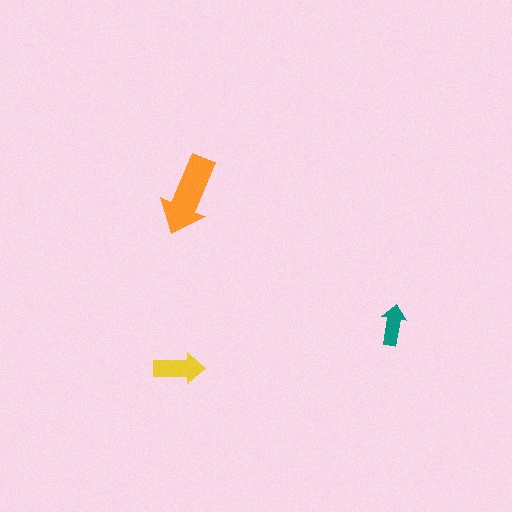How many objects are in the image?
There are 3 objects in the image.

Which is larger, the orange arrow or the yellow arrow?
The orange one.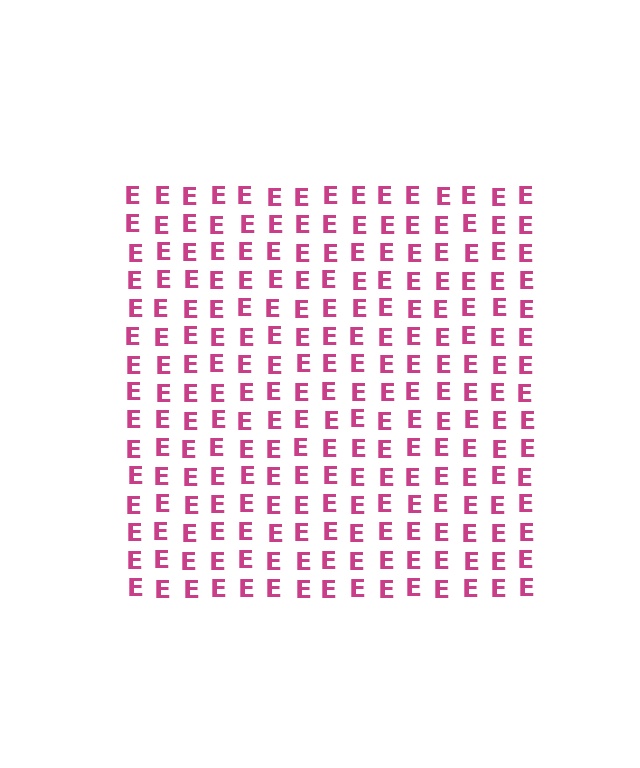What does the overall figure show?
The overall figure shows a square.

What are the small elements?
The small elements are letter E's.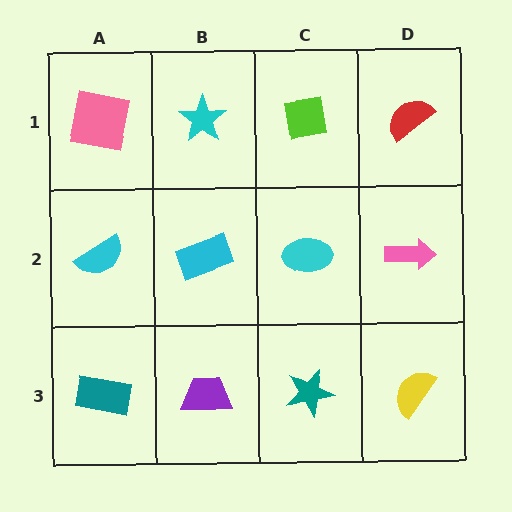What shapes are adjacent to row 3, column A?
A cyan semicircle (row 2, column A), a purple trapezoid (row 3, column B).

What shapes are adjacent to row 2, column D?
A red semicircle (row 1, column D), a yellow semicircle (row 3, column D), a cyan ellipse (row 2, column C).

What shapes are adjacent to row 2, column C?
A lime square (row 1, column C), a teal star (row 3, column C), a cyan rectangle (row 2, column B), a pink arrow (row 2, column D).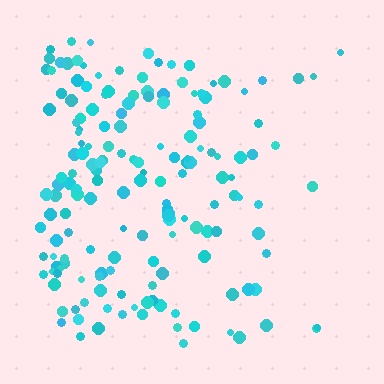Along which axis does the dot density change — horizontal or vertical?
Horizontal.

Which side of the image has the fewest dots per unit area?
The right.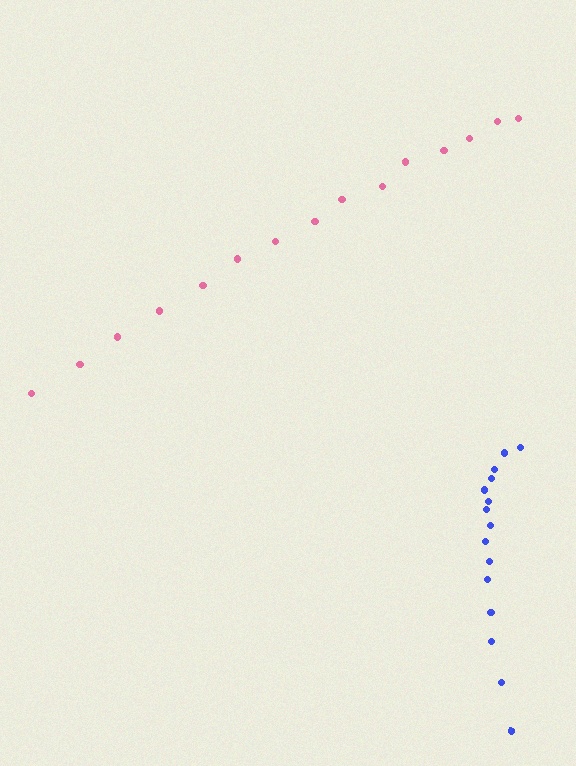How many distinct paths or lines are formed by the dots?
There are 2 distinct paths.